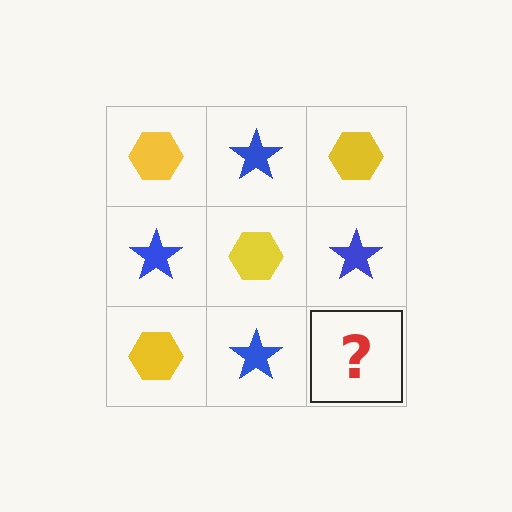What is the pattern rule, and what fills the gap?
The rule is that it alternates yellow hexagon and blue star in a checkerboard pattern. The gap should be filled with a yellow hexagon.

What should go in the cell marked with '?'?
The missing cell should contain a yellow hexagon.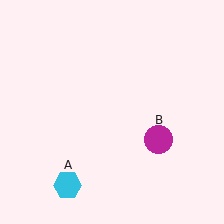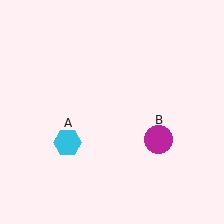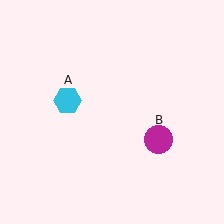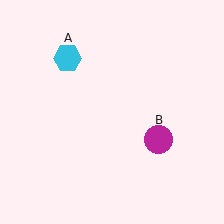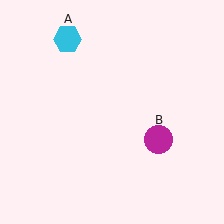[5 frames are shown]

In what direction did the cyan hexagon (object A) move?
The cyan hexagon (object A) moved up.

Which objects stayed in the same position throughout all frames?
Magenta circle (object B) remained stationary.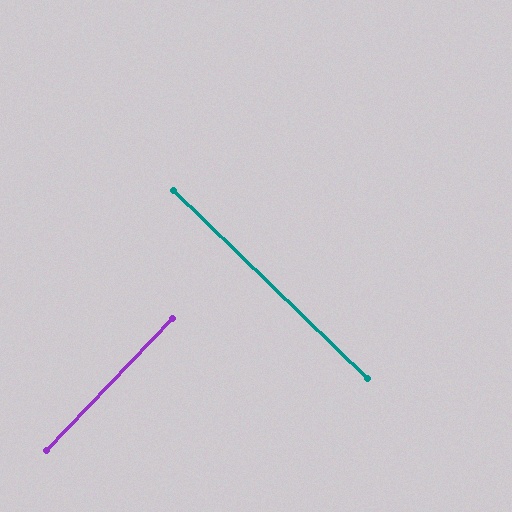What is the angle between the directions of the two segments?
Approximately 89 degrees.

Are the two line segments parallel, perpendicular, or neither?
Perpendicular — they meet at approximately 89°.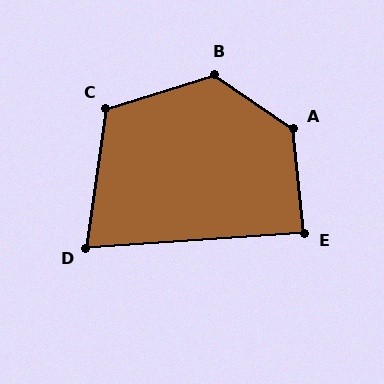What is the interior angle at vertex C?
Approximately 116 degrees (obtuse).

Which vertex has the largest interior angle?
A, at approximately 130 degrees.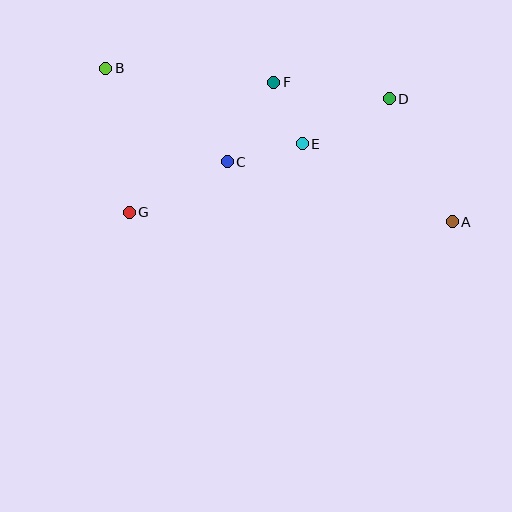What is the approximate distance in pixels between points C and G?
The distance between C and G is approximately 110 pixels.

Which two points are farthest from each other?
Points A and B are farthest from each other.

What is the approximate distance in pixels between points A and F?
The distance between A and F is approximately 227 pixels.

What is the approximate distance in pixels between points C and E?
The distance between C and E is approximately 77 pixels.